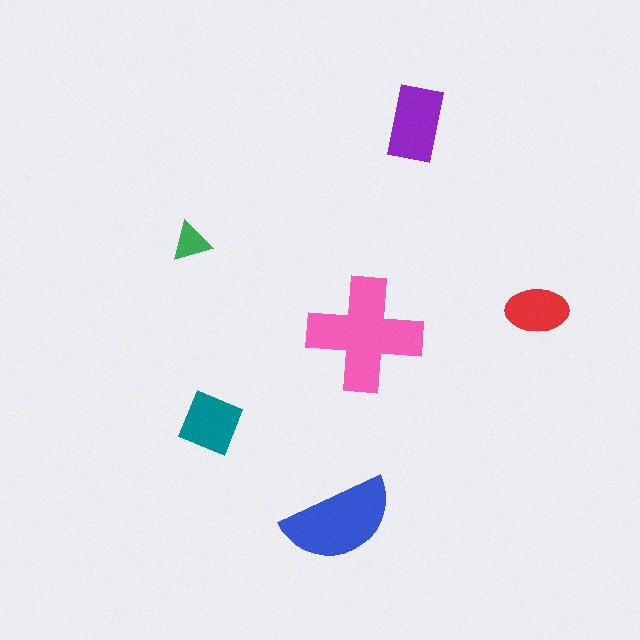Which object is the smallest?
The green triangle.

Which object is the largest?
The pink cross.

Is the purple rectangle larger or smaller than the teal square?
Larger.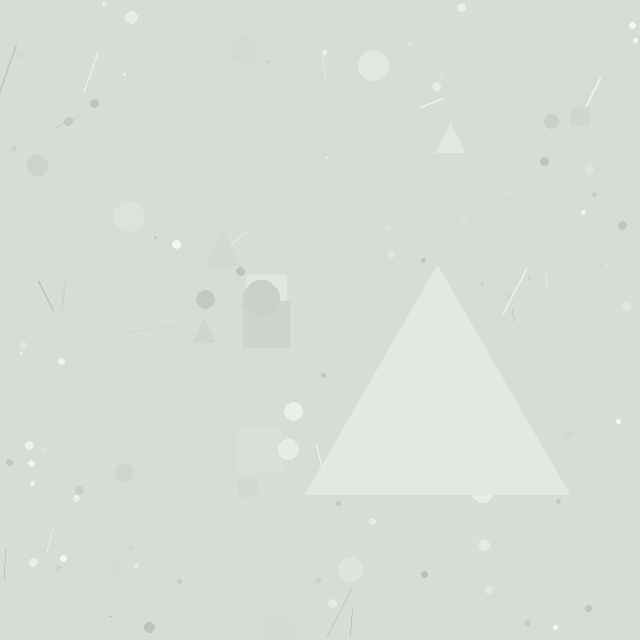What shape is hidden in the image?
A triangle is hidden in the image.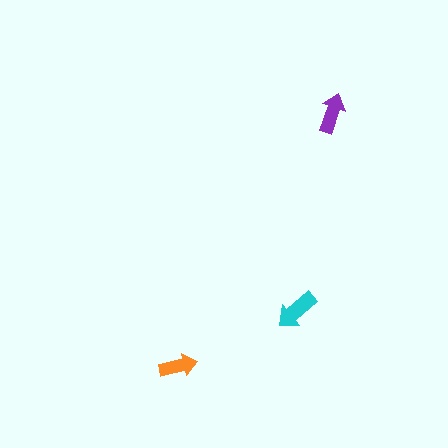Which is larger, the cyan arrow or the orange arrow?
The cyan one.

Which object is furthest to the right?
The purple arrow is rightmost.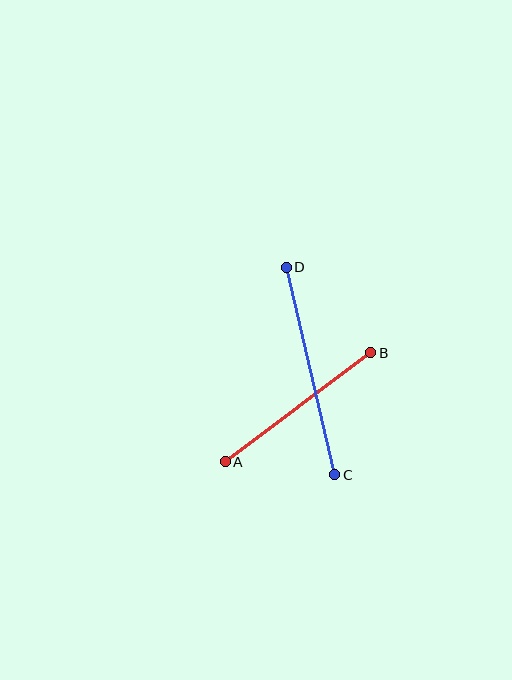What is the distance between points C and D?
The distance is approximately 213 pixels.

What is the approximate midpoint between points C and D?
The midpoint is at approximately (311, 371) pixels.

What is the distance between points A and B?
The distance is approximately 182 pixels.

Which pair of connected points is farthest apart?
Points C and D are farthest apart.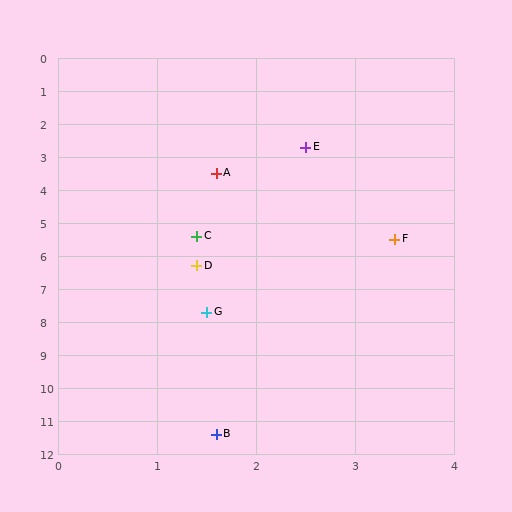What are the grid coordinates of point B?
Point B is at approximately (1.6, 11.4).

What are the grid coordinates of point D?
Point D is at approximately (1.4, 6.3).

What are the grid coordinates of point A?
Point A is at approximately (1.6, 3.5).